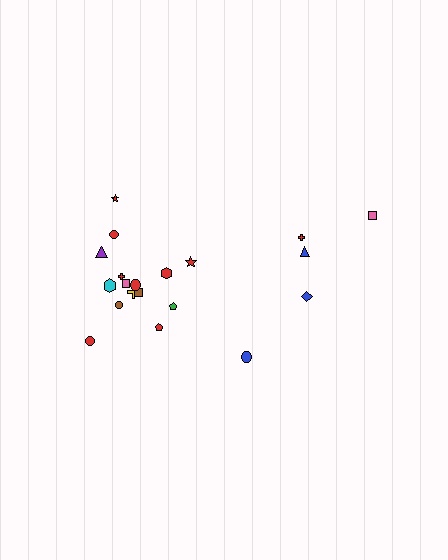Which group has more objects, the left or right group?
The left group.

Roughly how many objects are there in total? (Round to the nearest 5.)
Roughly 20 objects in total.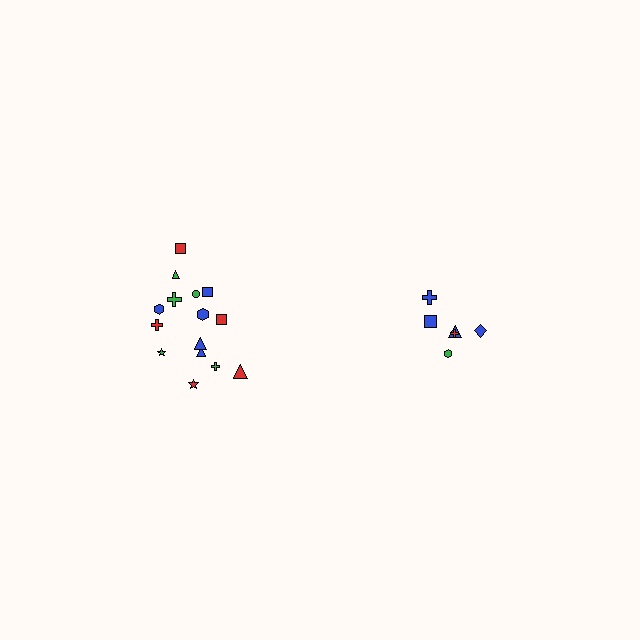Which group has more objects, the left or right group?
The left group.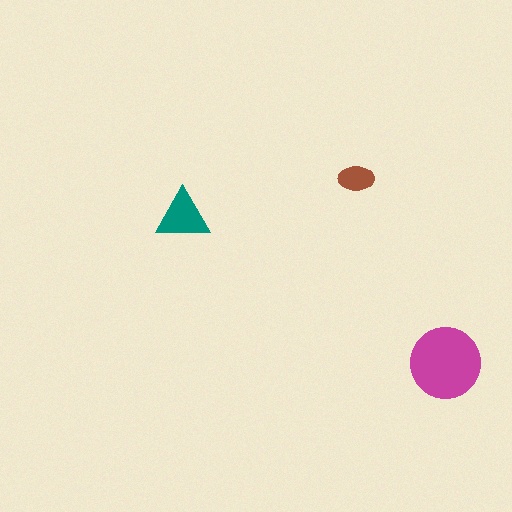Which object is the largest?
The magenta circle.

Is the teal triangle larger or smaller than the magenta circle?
Smaller.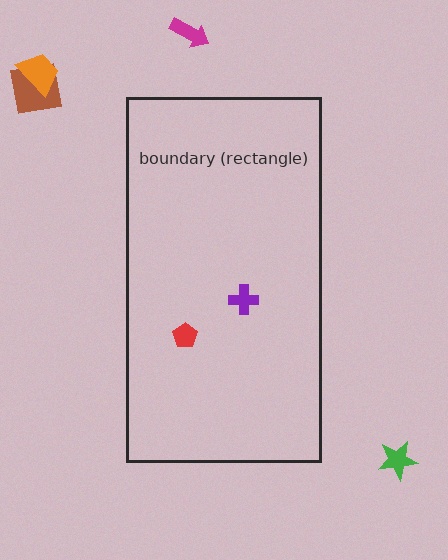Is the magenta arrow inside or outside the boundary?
Outside.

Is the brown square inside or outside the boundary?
Outside.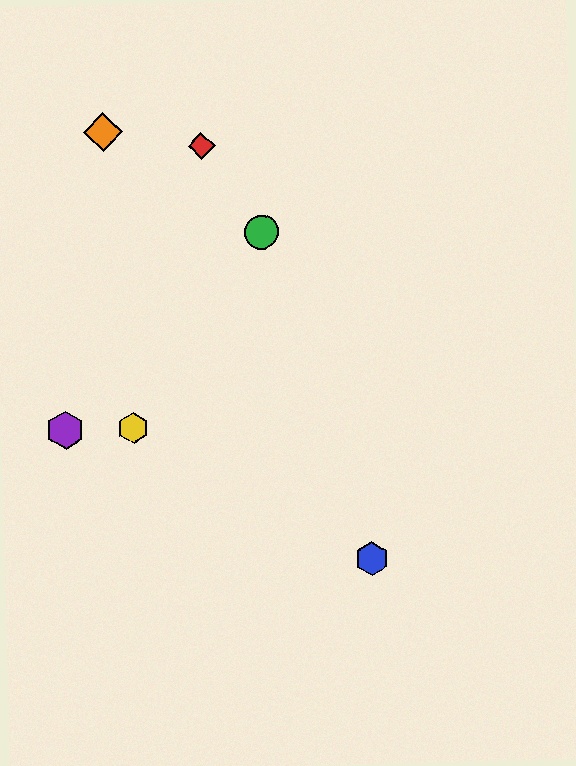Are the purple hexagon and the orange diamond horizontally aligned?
No, the purple hexagon is at y≈430 and the orange diamond is at y≈132.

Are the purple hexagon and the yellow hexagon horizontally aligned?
Yes, both are at y≈430.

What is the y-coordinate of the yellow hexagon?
The yellow hexagon is at y≈428.